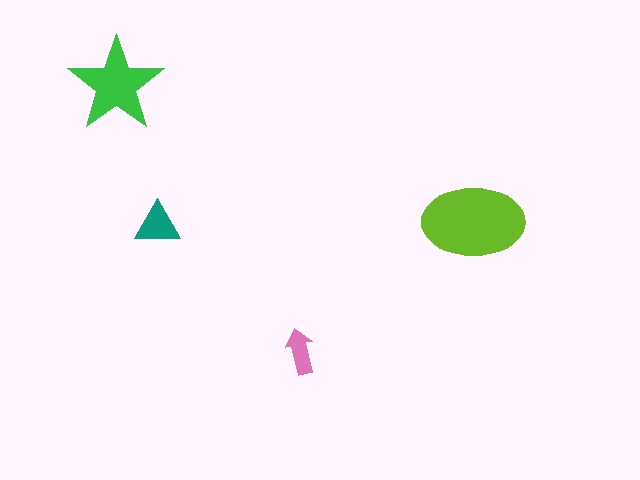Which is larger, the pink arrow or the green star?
The green star.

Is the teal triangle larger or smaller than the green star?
Smaller.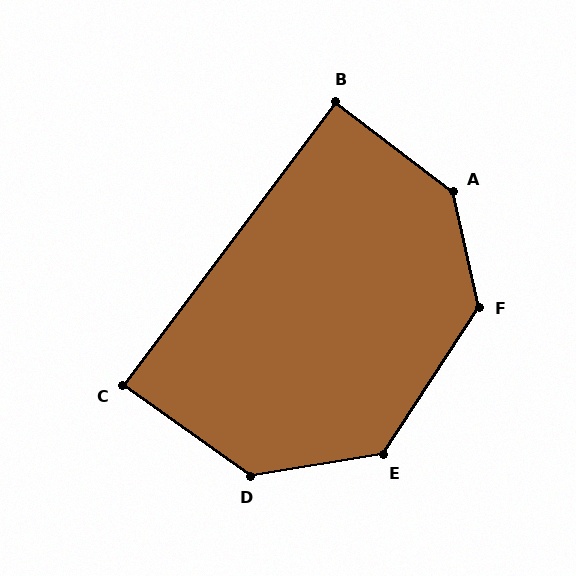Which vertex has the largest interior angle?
A, at approximately 139 degrees.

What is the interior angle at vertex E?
Approximately 132 degrees (obtuse).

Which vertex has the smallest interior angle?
C, at approximately 89 degrees.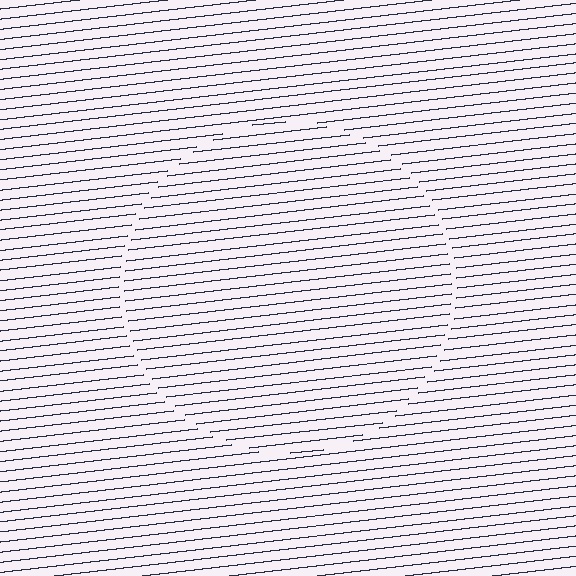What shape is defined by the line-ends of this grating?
An illusory circle. The interior of the shape contains the same grating, shifted by half a period — the contour is defined by the phase discontinuity where line-ends from the inner and outer gratings abut.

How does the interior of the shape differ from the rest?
The interior of the shape contains the same grating, shifted by half a period — the contour is defined by the phase discontinuity where line-ends from the inner and outer gratings abut.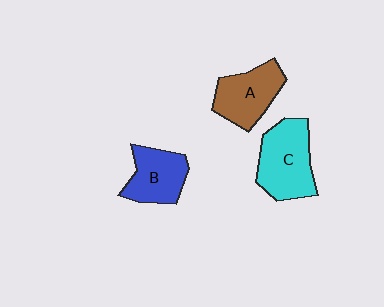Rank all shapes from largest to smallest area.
From largest to smallest: C (cyan), A (brown), B (blue).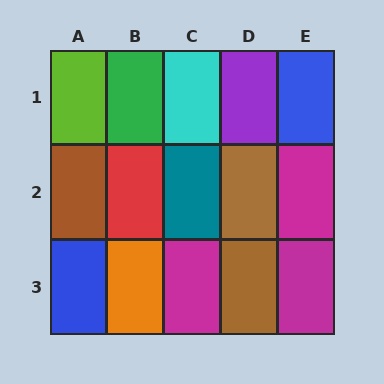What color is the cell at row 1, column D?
Purple.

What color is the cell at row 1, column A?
Lime.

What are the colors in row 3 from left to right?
Blue, orange, magenta, brown, magenta.